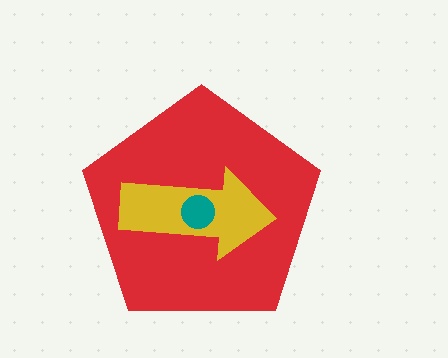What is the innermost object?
The teal circle.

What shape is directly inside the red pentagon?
The yellow arrow.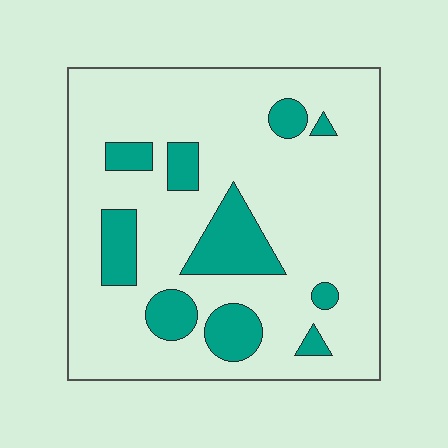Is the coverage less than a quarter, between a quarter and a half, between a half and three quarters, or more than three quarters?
Less than a quarter.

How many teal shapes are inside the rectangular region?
10.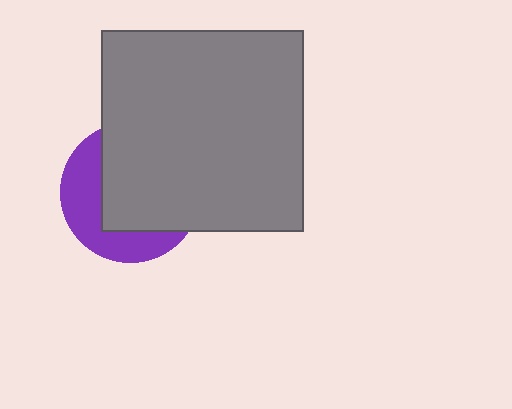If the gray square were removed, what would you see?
You would see the complete purple circle.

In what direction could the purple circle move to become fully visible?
The purple circle could move toward the lower-left. That would shift it out from behind the gray square entirely.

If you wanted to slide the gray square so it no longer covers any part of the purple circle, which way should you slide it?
Slide it toward the upper-right — that is the most direct way to separate the two shapes.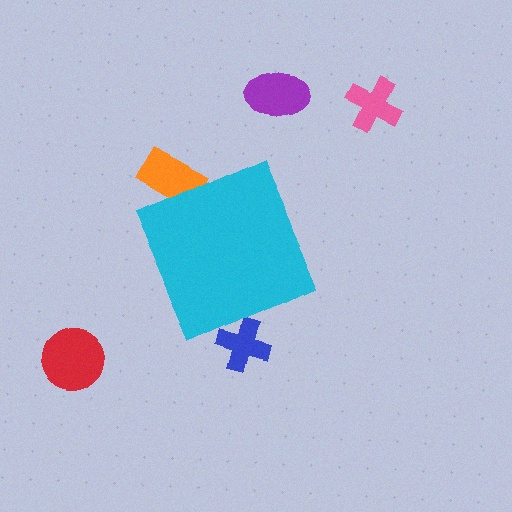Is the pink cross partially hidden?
No, the pink cross is fully visible.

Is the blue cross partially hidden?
Yes, the blue cross is partially hidden behind the cyan diamond.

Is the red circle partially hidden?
No, the red circle is fully visible.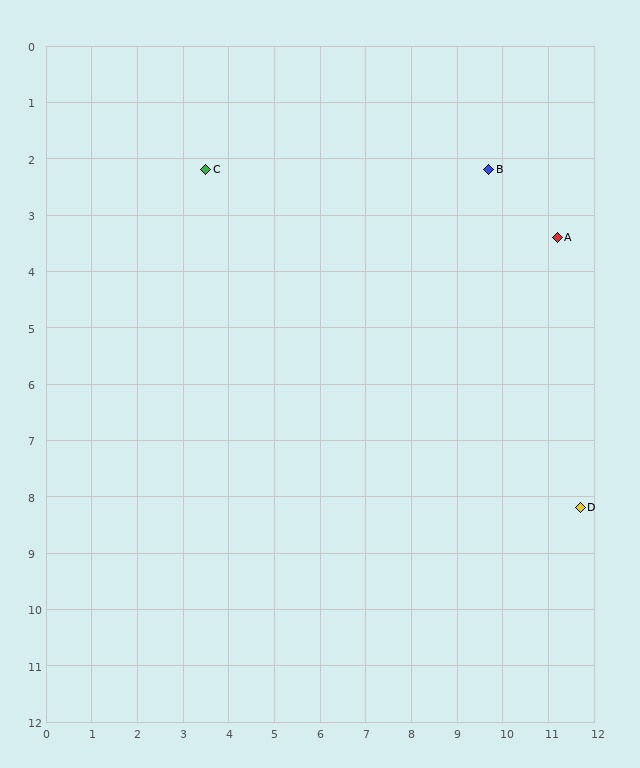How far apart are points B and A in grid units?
Points B and A are about 1.9 grid units apart.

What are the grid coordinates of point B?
Point B is at approximately (9.7, 2.2).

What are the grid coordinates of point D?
Point D is at approximately (11.7, 8.2).